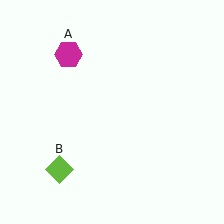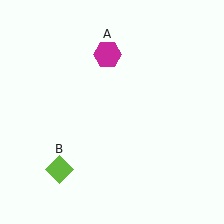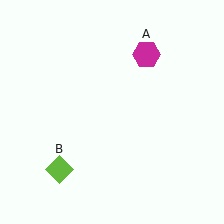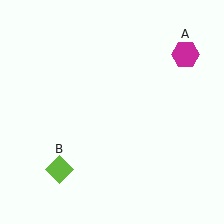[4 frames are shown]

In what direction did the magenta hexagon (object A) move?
The magenta hexagon (object A) moved right.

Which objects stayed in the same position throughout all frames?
Lime diamond (object B) remained stationary.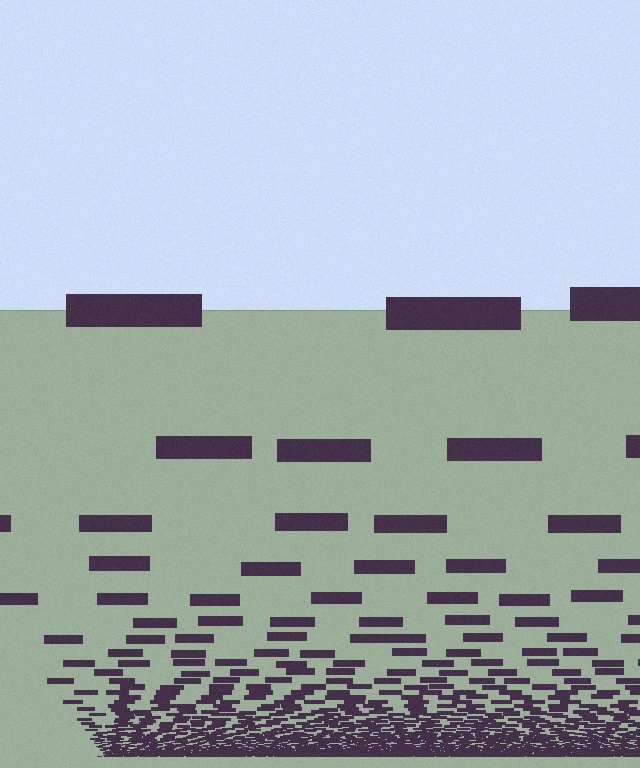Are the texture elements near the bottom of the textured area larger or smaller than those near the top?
Smaller. The gradient is inverted — elements near the bottom are smaller and denser.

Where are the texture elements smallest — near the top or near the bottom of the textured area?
Near the bottom.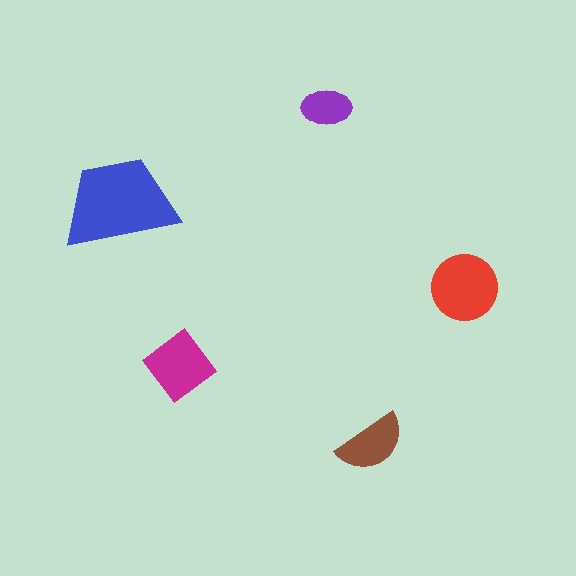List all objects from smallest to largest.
The purple ellipse, the brown semicircle, the magenta diamond, the red circle, the blue trapezoid.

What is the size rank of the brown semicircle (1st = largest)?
4th.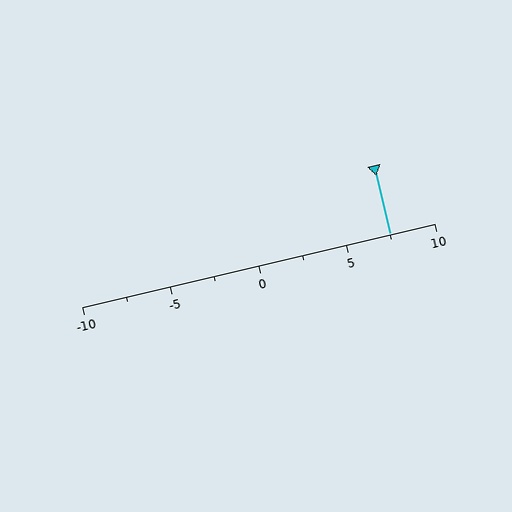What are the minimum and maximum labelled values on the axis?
The axis runs from -10 to 10.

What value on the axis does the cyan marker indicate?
The marker indicates approximately 7.5.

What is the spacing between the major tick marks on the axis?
The major ticks are spaced 5 apart.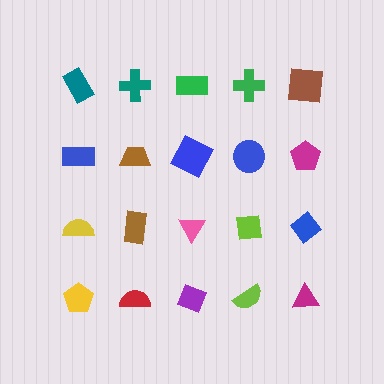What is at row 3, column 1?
A yellow semicircle.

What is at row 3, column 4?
A lime square.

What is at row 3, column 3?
A pink triangle.